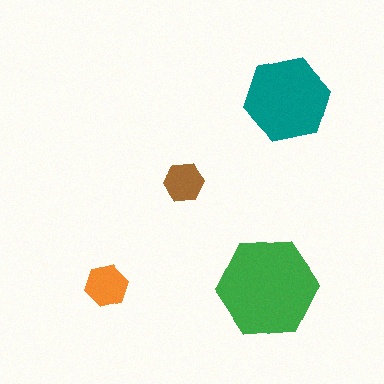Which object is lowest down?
The orange hexagon is bottommost.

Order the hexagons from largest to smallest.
the green one, the teal one, the orange one, the brown one.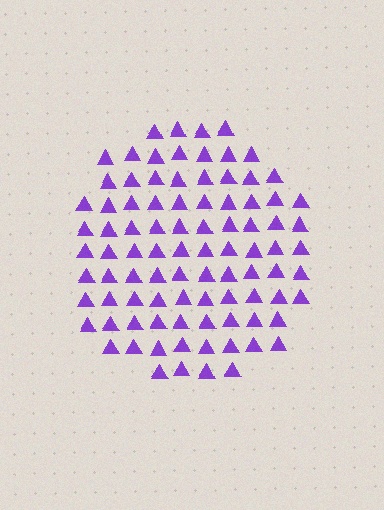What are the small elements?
The small elements are triangles.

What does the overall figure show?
The overall figure shows a circle.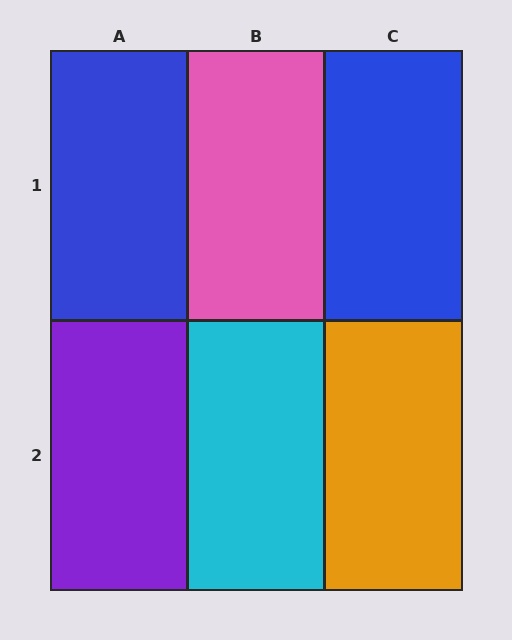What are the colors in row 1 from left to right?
Blue, pink, blue.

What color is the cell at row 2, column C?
Orange.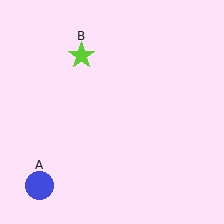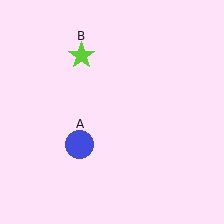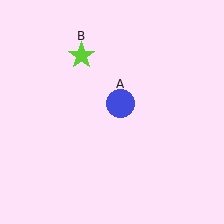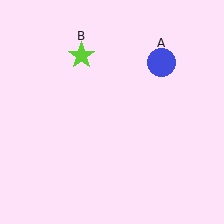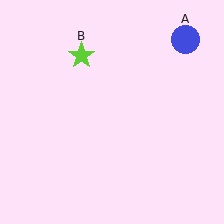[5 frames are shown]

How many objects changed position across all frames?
1 object changed position: blue circle (object A).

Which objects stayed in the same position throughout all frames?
Lime star (object B) remained stationary.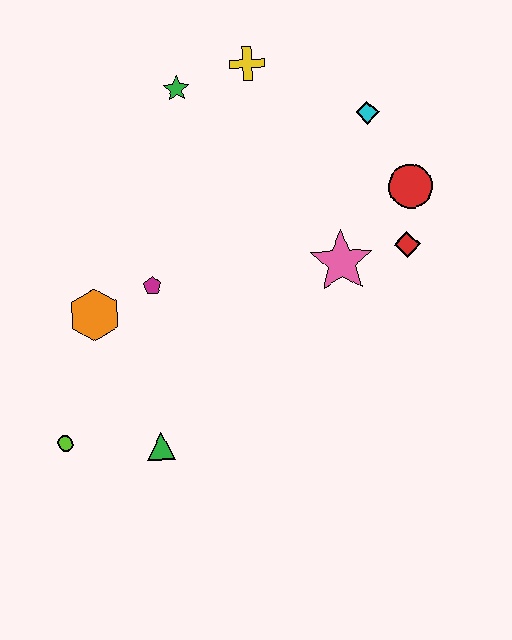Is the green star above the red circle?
Yes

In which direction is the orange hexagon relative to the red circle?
The orange hexagon is to the left of the red circle.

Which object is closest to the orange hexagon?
The magenta pentagon is closest to the orange hexagon.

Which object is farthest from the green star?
The lime circle is farthest from the green star.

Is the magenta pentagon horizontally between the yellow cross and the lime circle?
Yes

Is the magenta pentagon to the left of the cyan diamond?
Yes